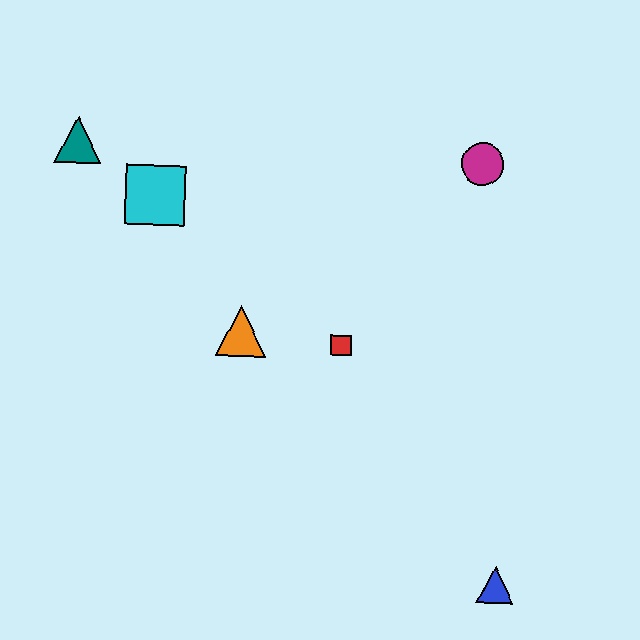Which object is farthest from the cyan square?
The blue triangle is farthest from the cyan square.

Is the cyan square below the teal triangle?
Yes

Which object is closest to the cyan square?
The teal triangle is closest to the cyan square.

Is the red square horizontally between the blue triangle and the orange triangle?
Yes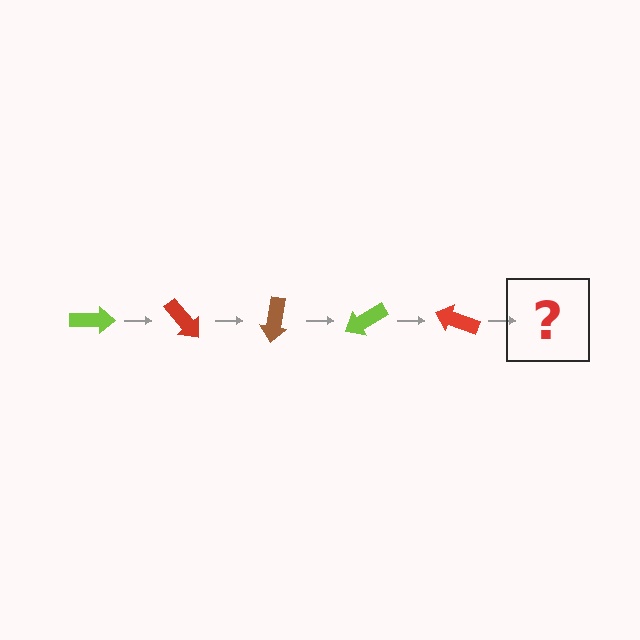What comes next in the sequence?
The next element should be a brown arrow, rotated 250 degrees from the start.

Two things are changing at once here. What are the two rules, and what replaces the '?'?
The two rules are that it rotates 50 degrees each step and the color cycles through lime, red, and brown. The '?' should be a brown arrow, rotated 250 degrees from the start.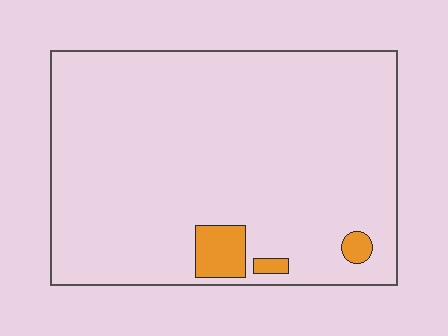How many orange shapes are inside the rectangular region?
3.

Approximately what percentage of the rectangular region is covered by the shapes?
Approximately 5%.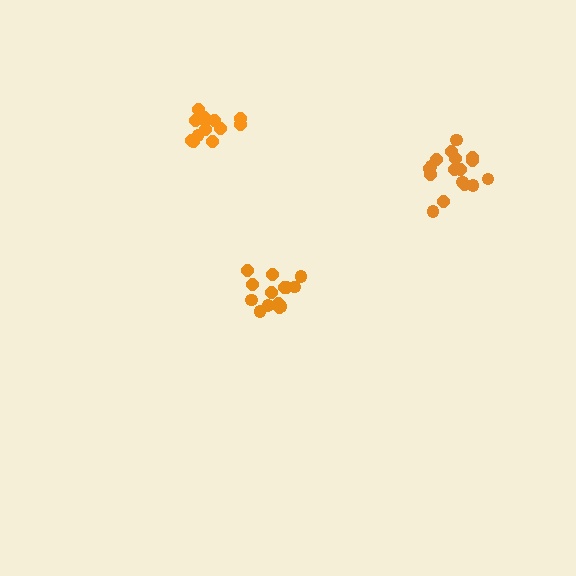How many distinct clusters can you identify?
There are 3 distinct clusters.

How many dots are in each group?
Group 1: 17 dots, Group 2: 13 dots, Group 3: 15 dots (45 total).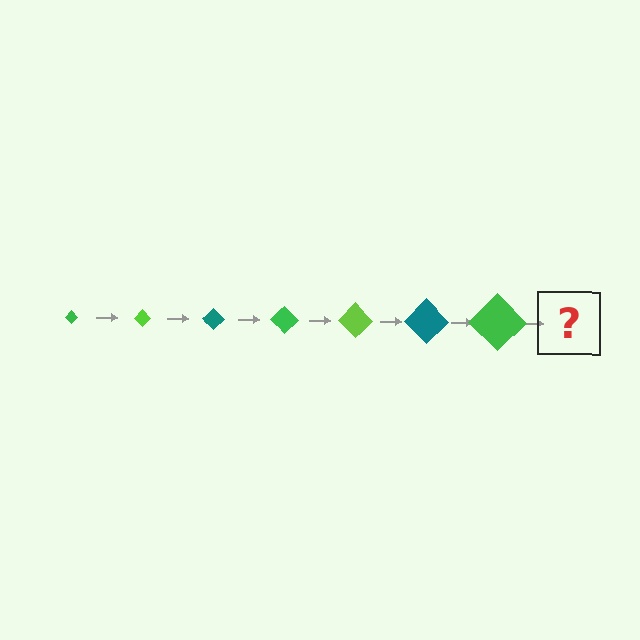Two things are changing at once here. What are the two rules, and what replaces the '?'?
The two rules are that the diamond grows larger each step and the color cycles through green, lime, and teal. The '?' should be a lime diamond, larger than the previous one.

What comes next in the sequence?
The next element should be a lime diamond, larger than the previous one.